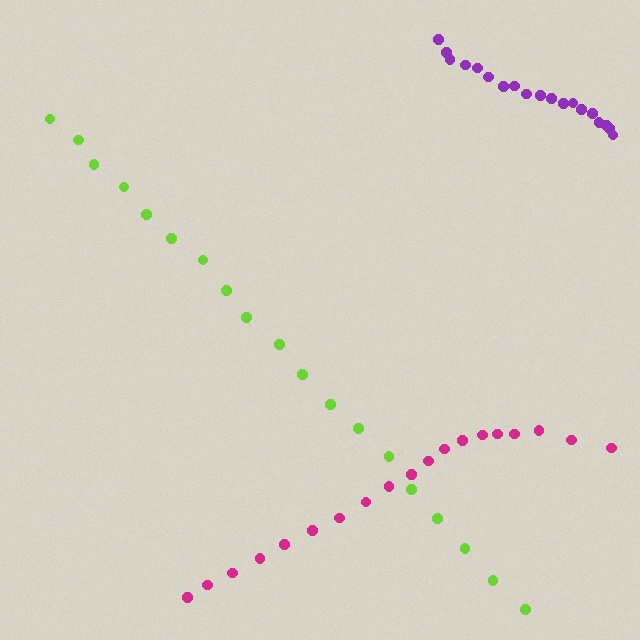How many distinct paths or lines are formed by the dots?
There are 3 distinct paths.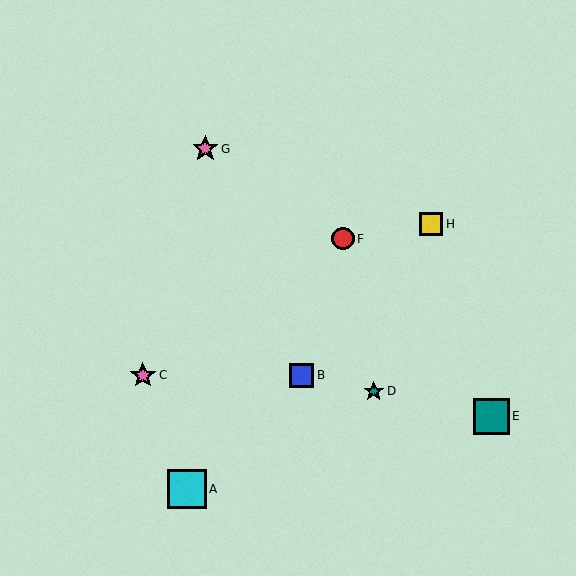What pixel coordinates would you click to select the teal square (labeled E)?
Click at (491, 417) to select the teal square E.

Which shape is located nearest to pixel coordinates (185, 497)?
The cyan square (labeled A) at (186, 489) is nearest to that location.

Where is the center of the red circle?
The center of the red circle is at (343, 239).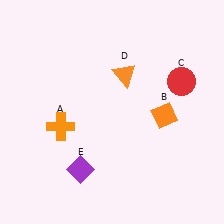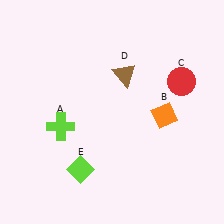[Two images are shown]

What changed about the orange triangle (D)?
In Image 1, D is orange. In Image 2, it changed to brown.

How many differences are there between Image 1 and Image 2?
There are 3 differences between the two images.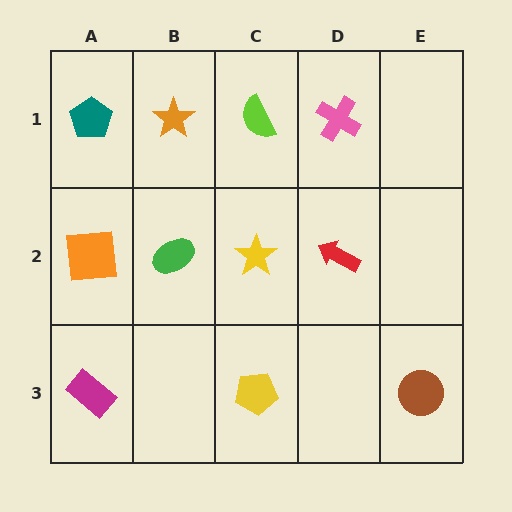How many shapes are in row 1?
4 shapes.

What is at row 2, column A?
An orange square.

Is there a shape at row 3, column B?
No, that cell is empty.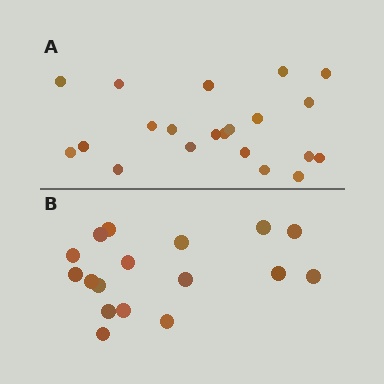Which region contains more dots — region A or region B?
Region A (the top region) has more dots.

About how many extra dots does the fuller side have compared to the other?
Region A has about 4 more dots than region B.